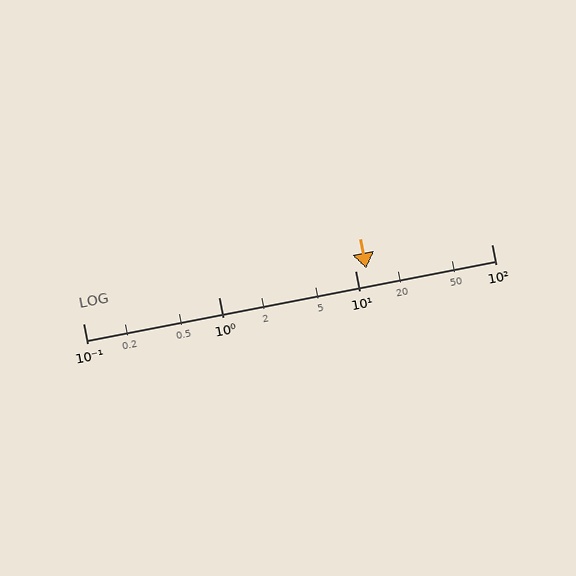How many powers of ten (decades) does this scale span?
The scale spans 3 decades, from 0.1 to 100.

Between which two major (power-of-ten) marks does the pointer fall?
The pointer is between 10 and 100.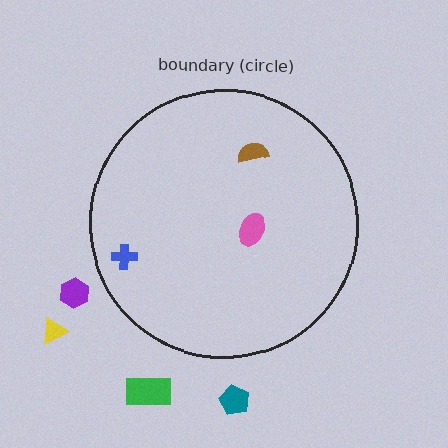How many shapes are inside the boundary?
3 inside, 4 outside.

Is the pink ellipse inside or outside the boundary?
Inside.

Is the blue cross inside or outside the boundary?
Inside.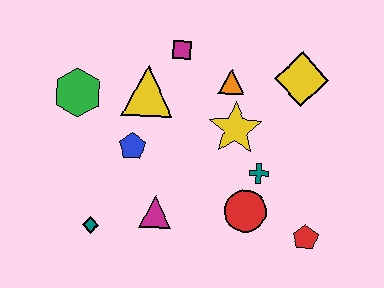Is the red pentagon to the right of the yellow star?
Yes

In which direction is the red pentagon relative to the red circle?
The red pentagon is to the right of the red circle.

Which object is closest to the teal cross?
The red circle is closest to the teal cross.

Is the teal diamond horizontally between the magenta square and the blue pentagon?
No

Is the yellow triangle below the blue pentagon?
No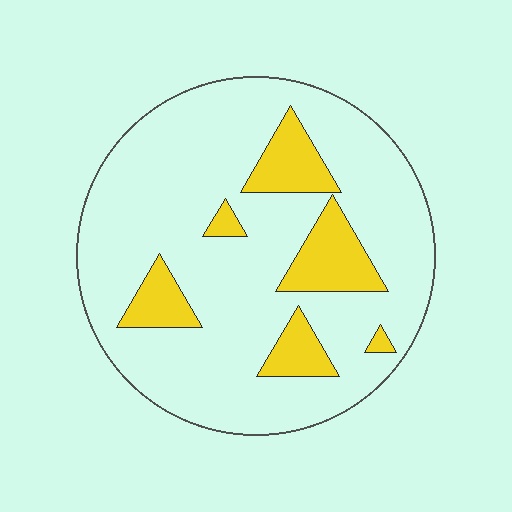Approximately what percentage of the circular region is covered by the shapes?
Approximately 20%.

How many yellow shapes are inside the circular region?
6.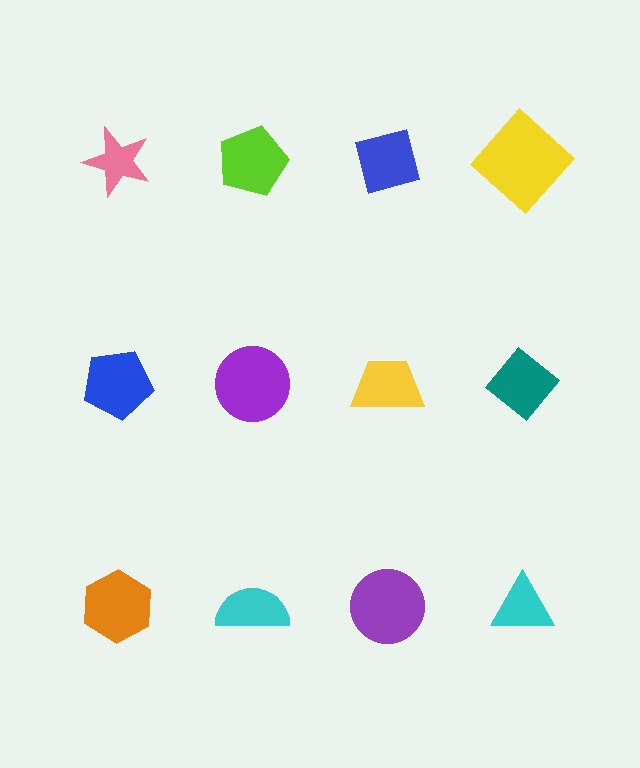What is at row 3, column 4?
A cyan triangle.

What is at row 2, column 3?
A yellow trapezoid.